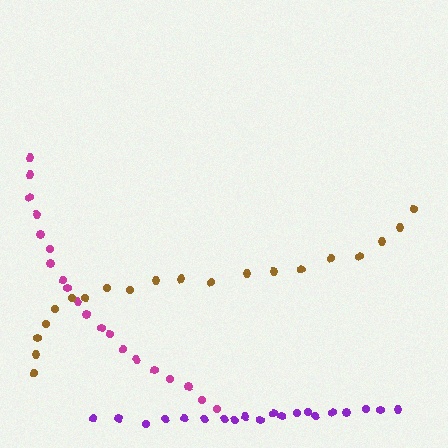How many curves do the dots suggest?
There are 3 distinct paths.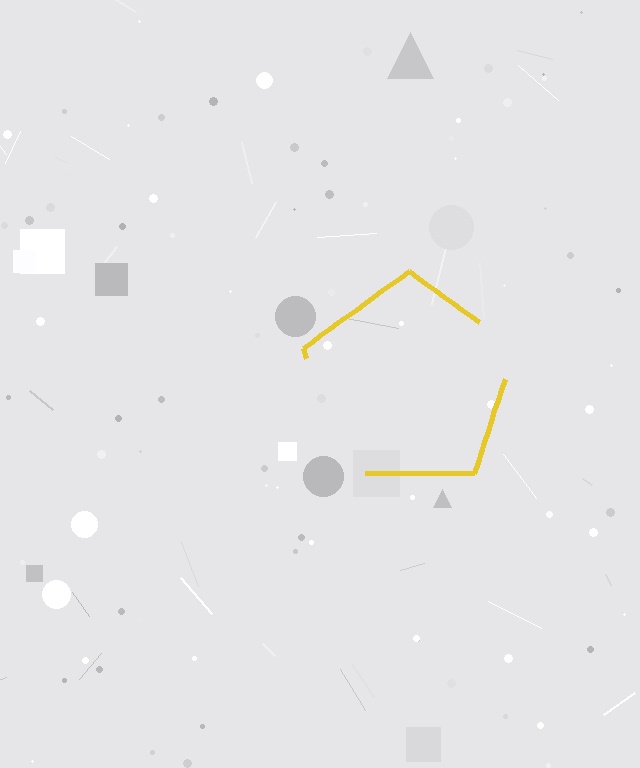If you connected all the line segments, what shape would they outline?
They would outline a pentagon.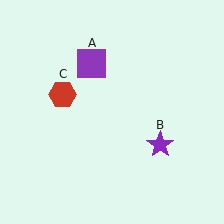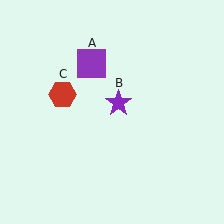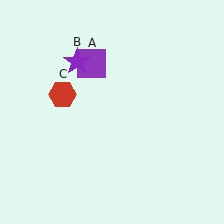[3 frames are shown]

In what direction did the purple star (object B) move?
The purple star (object B) moved up and to the left.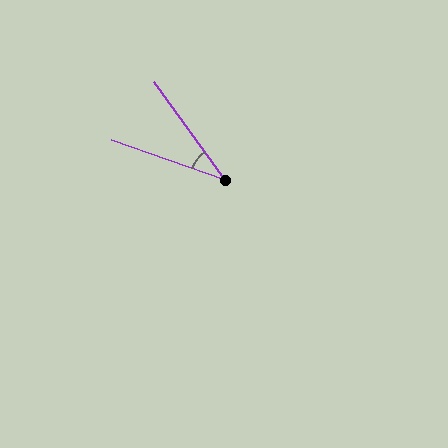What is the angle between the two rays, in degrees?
Approximately 34 degrees.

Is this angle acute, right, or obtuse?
It is acute.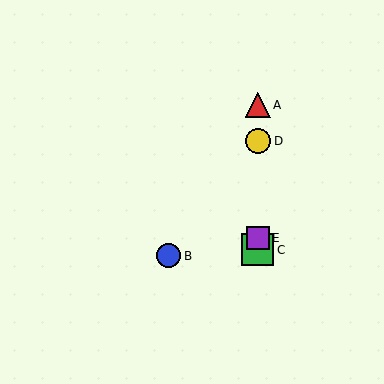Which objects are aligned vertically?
Objects A, C, D, E are aligned vertically.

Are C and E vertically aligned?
Yes, both are at x≈258.